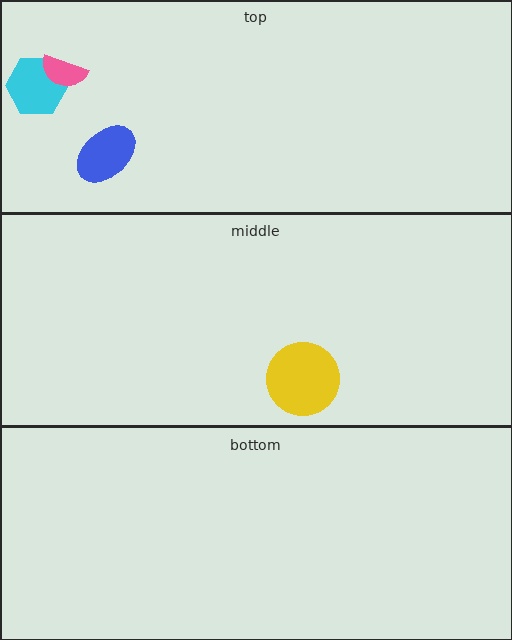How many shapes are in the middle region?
1.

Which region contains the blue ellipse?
The top region.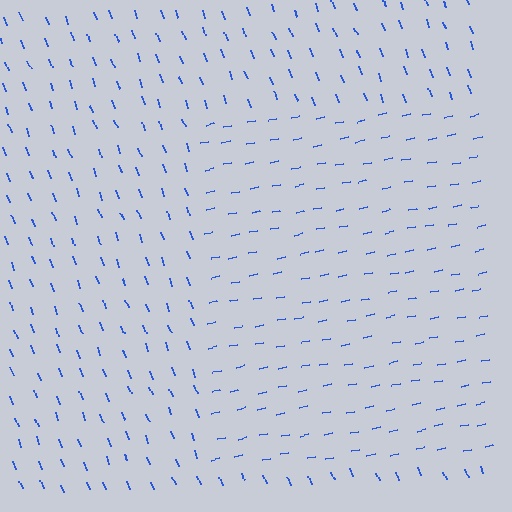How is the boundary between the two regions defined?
The boundary is defined purely by a change in line orientation (approximately 81 degrees difference). All lines are the same color and thickness.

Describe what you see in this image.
The image is filled with small blue line segments. A rectangle region in the image has lines oriented differently from the surrounding lines, creating a visible texture boundary.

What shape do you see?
I see a rectangle.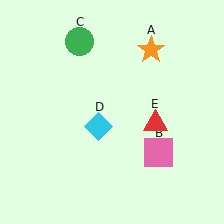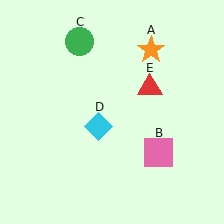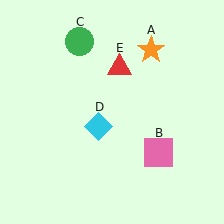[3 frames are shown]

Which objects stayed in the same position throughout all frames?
Orange star (object A) and pink square (object B) and green circle (object C) and cyan diamond (object D) remained stationary.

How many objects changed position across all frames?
1 object changed position: red triangle (object E).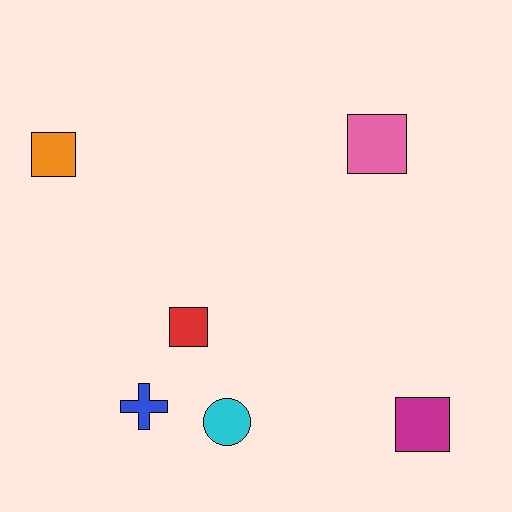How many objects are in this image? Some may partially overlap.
There are 6 objects.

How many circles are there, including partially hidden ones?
There is 1 circle.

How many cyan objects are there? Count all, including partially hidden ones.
There is 1 cyan object.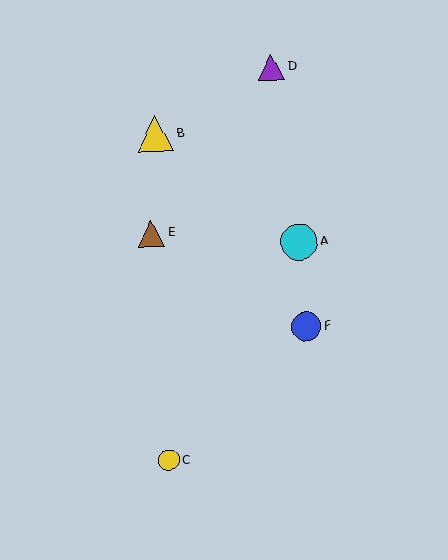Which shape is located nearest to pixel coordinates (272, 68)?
The purple triangle (labeled D) at (271, 67) is nearest to that location.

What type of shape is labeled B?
Shape B is a yellow triangle.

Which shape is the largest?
The cyan circle (labeled A) is the largest.